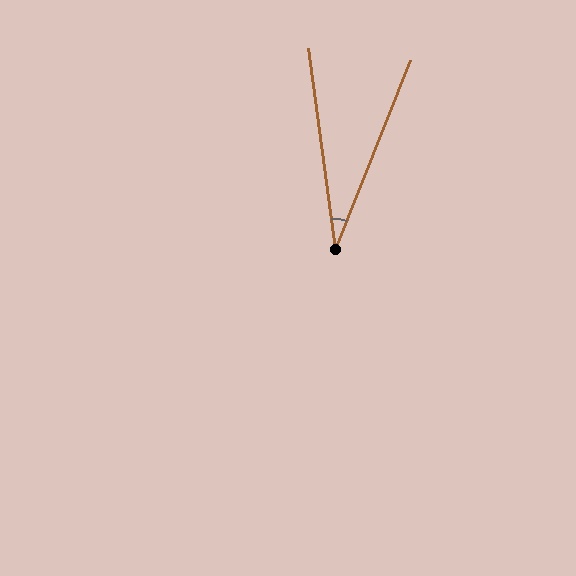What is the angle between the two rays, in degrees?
Approximately 30 degrees.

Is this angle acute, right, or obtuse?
It is acute.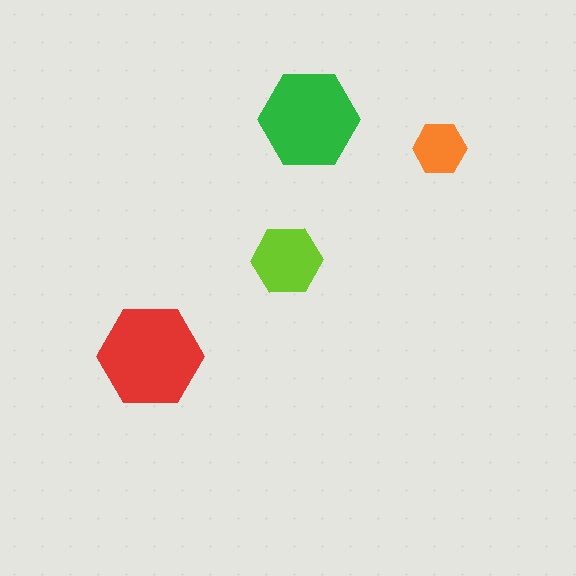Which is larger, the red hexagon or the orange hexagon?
The red one.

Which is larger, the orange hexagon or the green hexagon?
The green one.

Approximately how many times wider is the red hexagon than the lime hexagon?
About 1.5 times wider.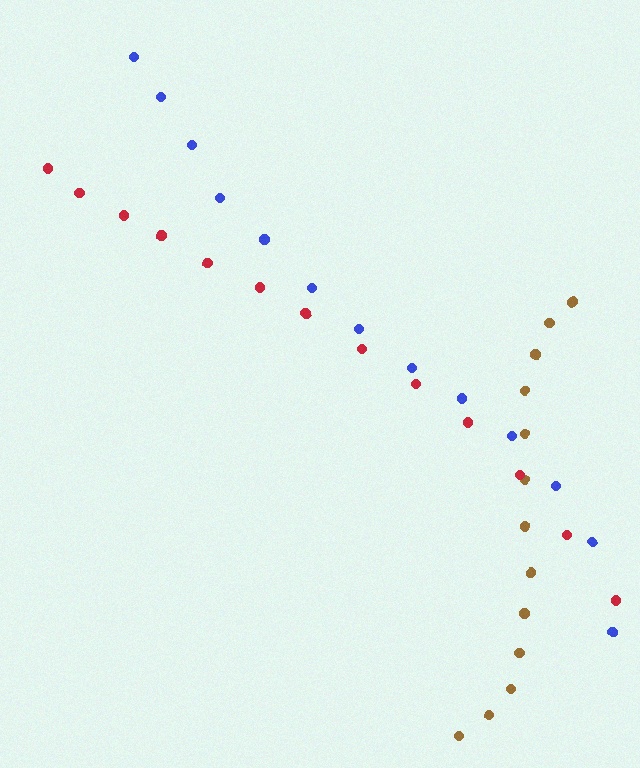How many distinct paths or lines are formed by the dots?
There are 3 distinct paths.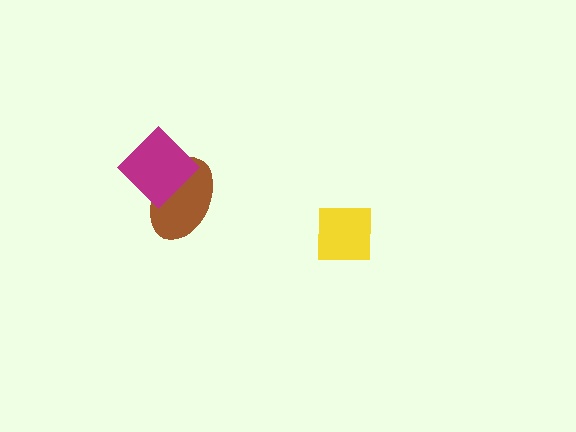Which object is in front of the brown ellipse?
The magenta diamond is in front of the brown ellipse.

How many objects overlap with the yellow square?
0 objects overlap with the yellow square.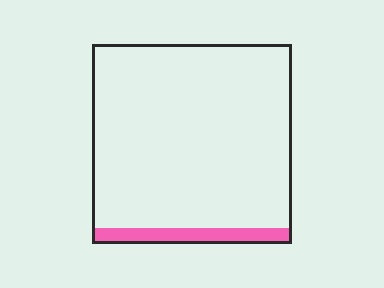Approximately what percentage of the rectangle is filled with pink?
Approximately 10%.